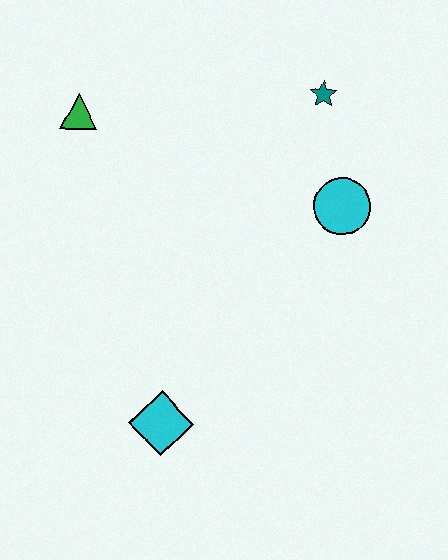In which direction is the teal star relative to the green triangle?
The teal star is to the right of the green triangle.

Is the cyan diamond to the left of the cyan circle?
Yes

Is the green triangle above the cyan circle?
Yes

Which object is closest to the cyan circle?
The teal star is closest to the cyan circle.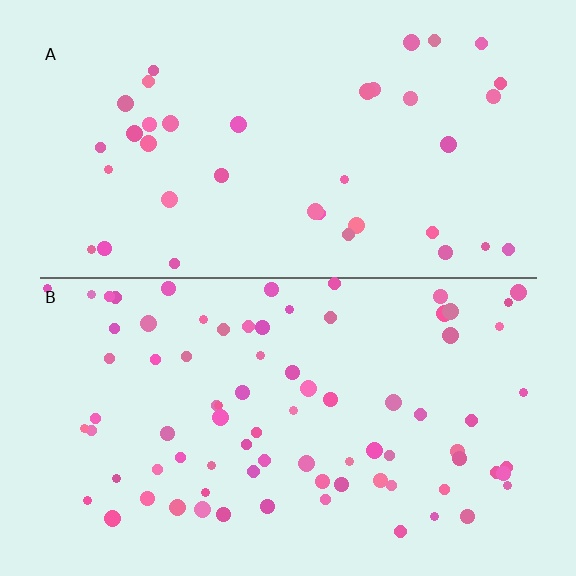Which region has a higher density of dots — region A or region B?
B (the bottom).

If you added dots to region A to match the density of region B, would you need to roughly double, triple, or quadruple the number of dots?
Approximately double.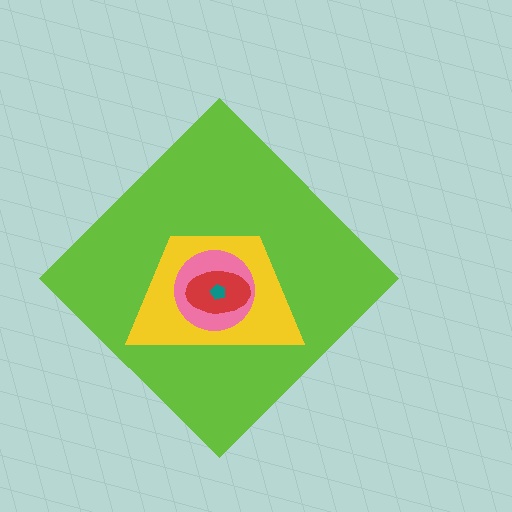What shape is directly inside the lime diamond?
The yellow trapezoid.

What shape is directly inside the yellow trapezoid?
The pink circle.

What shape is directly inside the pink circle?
The red ellipse.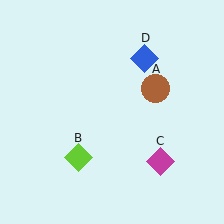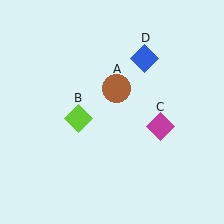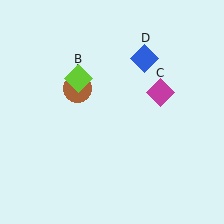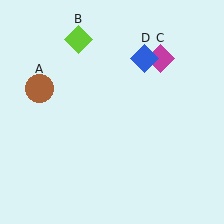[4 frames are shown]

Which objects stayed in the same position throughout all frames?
Blue diamond (object D) remained stationary.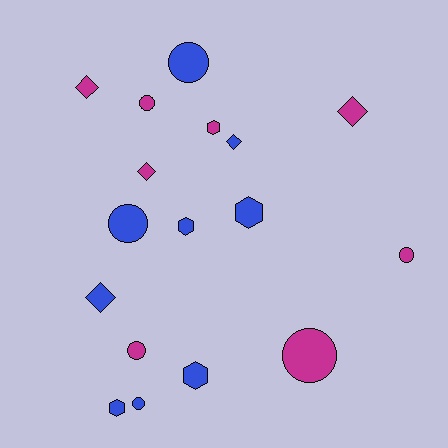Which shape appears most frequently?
Circle, with 7 objects.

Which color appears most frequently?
Blue, with 9 objects.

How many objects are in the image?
There are 17 objects.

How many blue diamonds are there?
There are 2 blue diamonds.